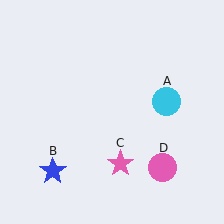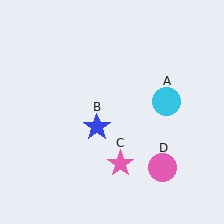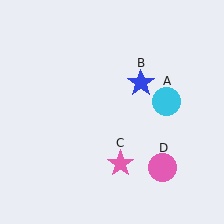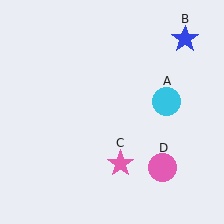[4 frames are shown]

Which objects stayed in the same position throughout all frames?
Cyan circle (object A) and pink star (object C) and pink circle (object D) remained stationary.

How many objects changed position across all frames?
1 object changed position: blue star (object B).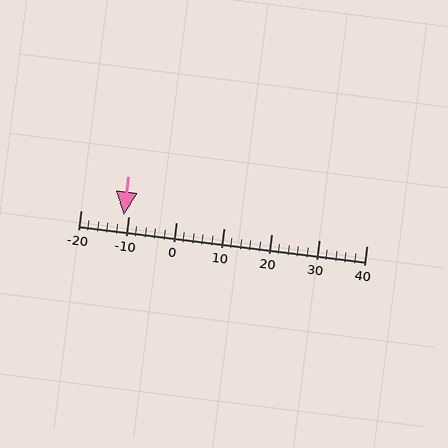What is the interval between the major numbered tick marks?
The major tick marks are spaced 10 units apart.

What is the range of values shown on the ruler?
The ruler shows values from -20 to 40.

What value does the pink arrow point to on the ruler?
The pink arrow points to approximately -11.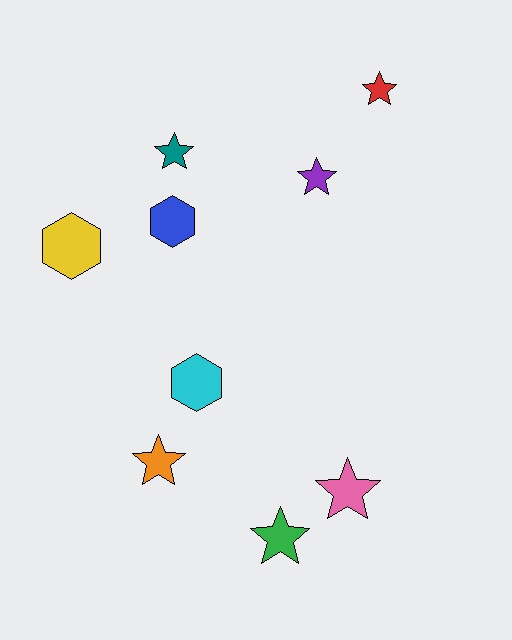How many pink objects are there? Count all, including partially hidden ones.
There is 1 pink object.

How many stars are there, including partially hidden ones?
There are 6 stars.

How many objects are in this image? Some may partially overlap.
There are 9 objects.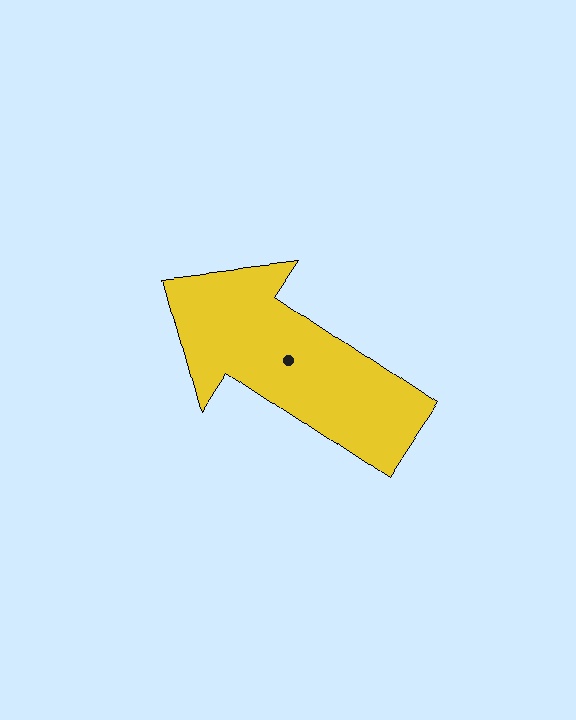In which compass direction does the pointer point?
Northwest.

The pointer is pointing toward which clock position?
Roughly 10 o'clock.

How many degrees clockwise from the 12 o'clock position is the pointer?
Approximately 304 degrees.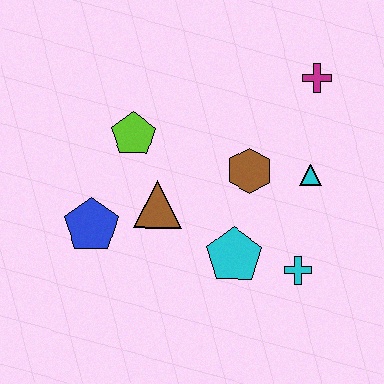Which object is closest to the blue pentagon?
The brown triangle is closest to the blue pentagon.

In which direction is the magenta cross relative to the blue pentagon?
The magenta cross is to the right of the blue pentagon.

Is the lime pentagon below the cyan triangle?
No